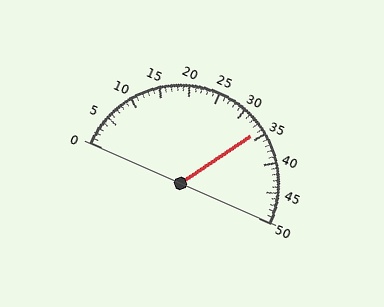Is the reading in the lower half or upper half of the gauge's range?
The reading is in the upper half of the range (0 to 50).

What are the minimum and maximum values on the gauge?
The gauge ranges from 0 to 50.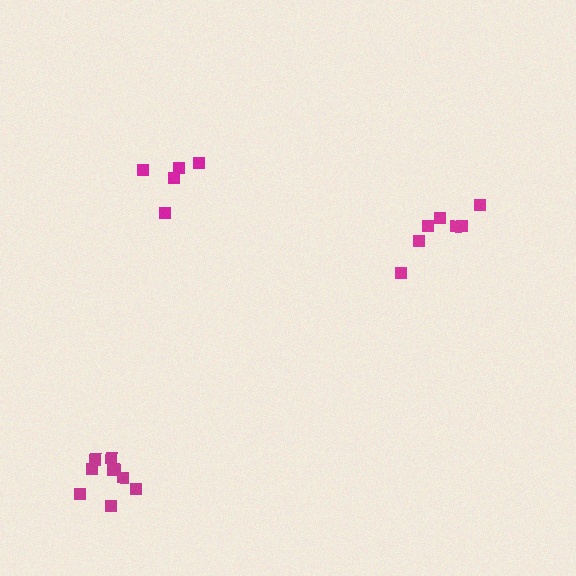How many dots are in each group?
Group 1: 5 dots, Group 2: 7 dots, Group 3: 9 dots (21 total).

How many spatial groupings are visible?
There are 3 spatial groupings.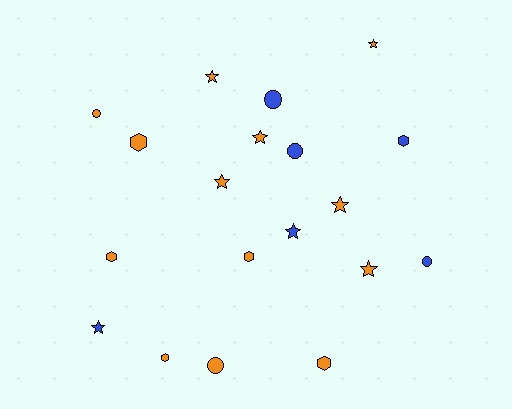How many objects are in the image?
There are 19 objects.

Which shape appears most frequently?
Star, with 8 objects.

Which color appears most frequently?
Orange, with 13 objects.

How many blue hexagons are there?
There is 1 blue hexagon.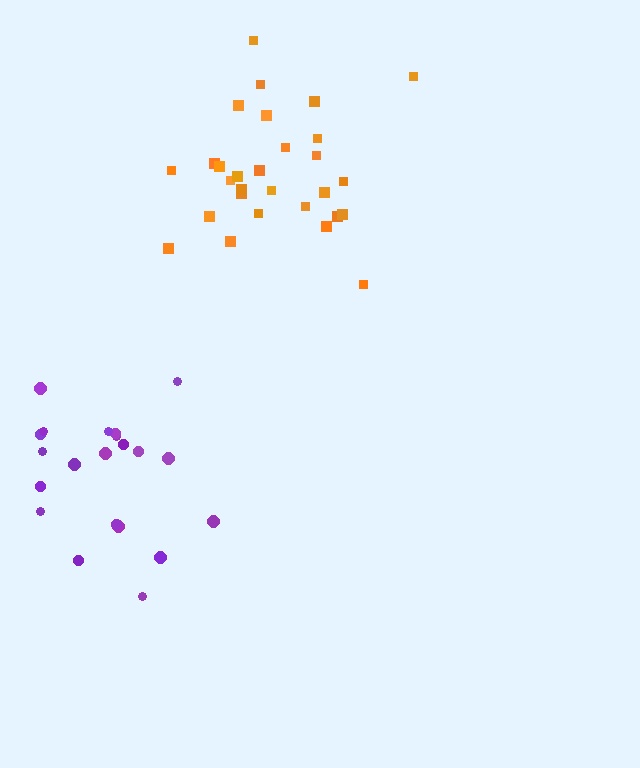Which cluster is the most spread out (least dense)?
Purple.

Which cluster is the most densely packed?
Orange.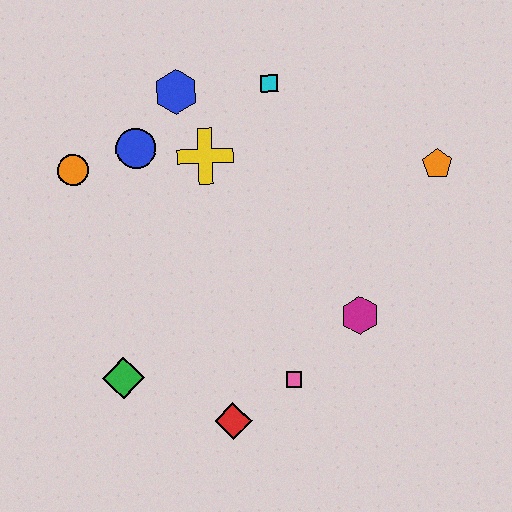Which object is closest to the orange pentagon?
The magenta hexagon is closest to the orange pentagon.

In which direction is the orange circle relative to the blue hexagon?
The orange circle is to the left of the blue hexagon.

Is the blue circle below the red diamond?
No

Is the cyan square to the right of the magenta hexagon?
No